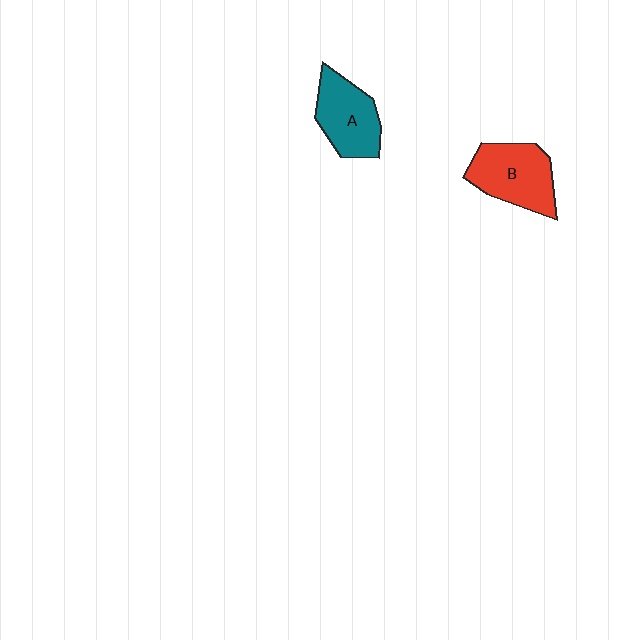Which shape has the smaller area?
Shape A (teal).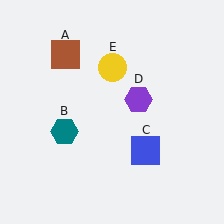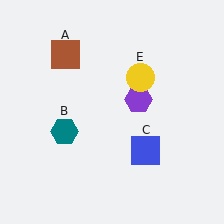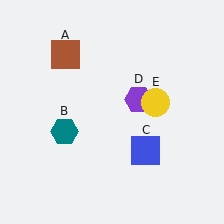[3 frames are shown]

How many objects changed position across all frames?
1 object changed position: yellow circle (object E).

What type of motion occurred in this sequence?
The yellow circle (object E) rotated clockwise around the center of the scene.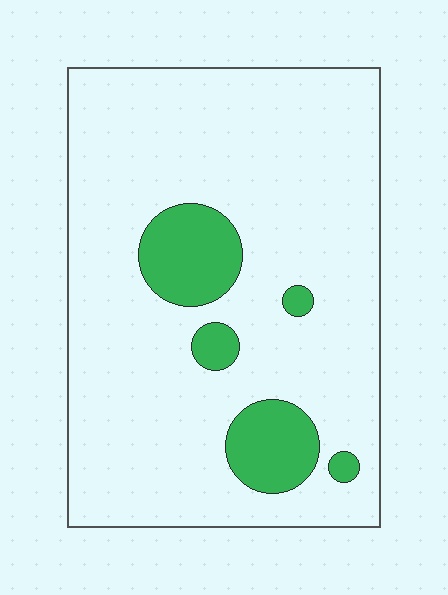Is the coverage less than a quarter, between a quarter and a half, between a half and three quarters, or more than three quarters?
Less than a quarter.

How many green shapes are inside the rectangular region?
5.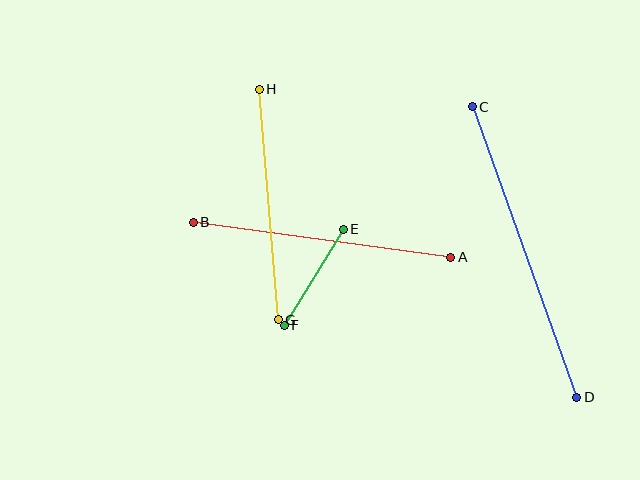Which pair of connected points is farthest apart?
Points C and D are farthest apart.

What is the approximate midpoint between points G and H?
The midpoint is at approximately (269, 205) pixels.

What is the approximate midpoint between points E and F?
The midpoint is at approximately (314, 277) pixels.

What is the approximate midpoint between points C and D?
The midpoint is at approximately (525, 252) pixels.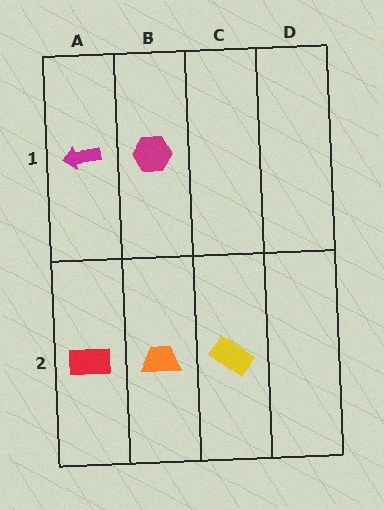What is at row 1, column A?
A magenta arrow.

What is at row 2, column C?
A yellow rectangle.